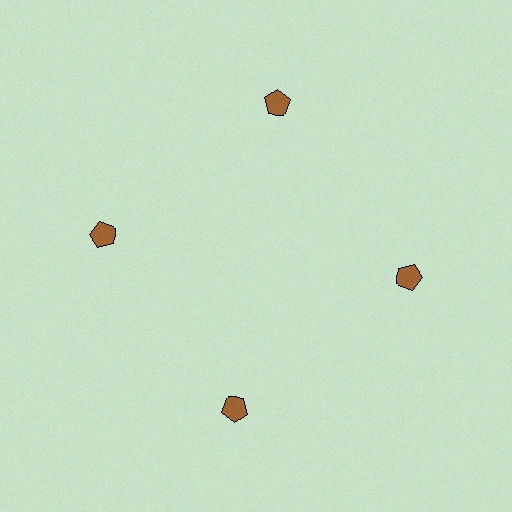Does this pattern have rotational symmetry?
Yes, this pattern has 4-fold rotational symmetry. It looks the same after rotating 90 degrees around the center.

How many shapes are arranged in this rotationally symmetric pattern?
There are 4 shapes, arranged in 4 groups of 1.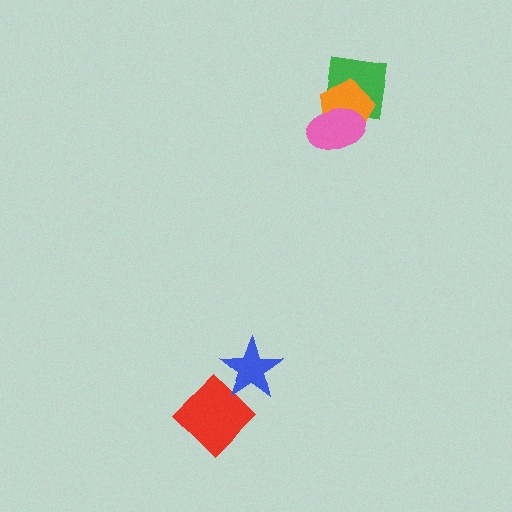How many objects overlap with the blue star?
1 object overlaps with the blue star.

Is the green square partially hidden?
Yes, it is partially covered by another shape.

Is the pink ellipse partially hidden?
No, no other shape covers it.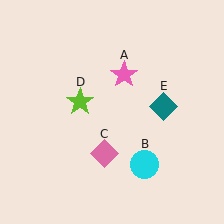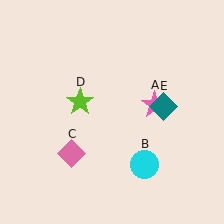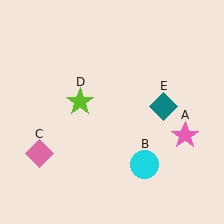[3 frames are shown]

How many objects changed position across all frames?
2 objects changed position: pink star (object A), pink diamond (object C).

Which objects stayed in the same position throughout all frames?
Cyan circle (object B) and lime star (object D) and teal diamond (object E) remained stationary.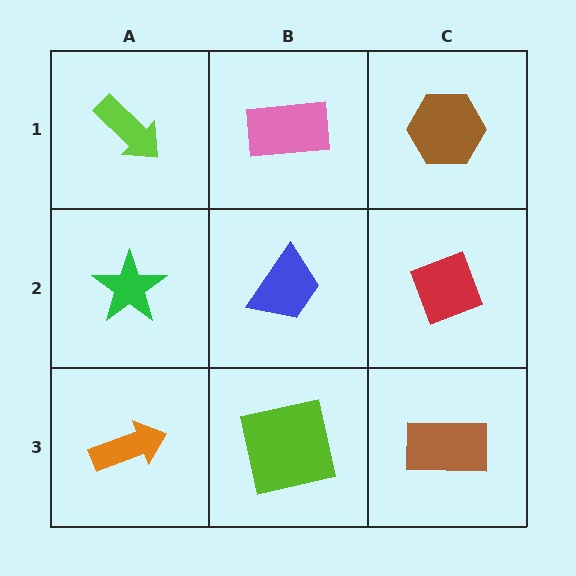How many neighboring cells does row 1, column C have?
2.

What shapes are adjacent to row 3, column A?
A green star (row 2, column A), a lime square (row 3, column B).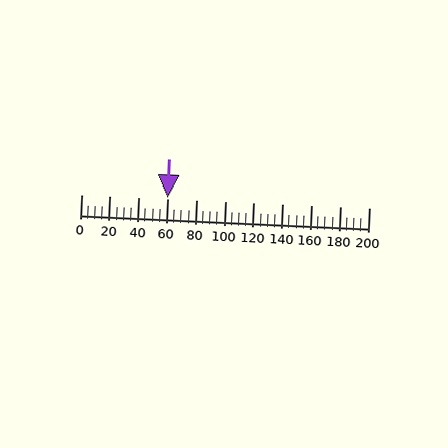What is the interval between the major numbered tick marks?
The major tick marks are spaced 20 units apart.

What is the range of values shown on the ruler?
The ruler shows values from 0 to 200.